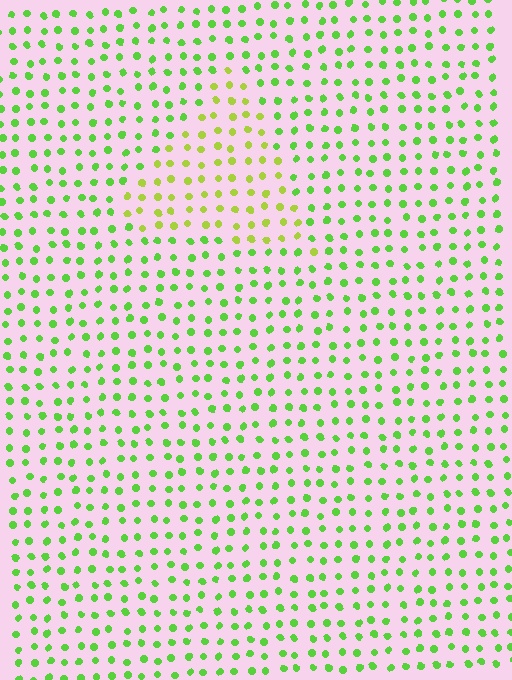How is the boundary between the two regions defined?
The boundary is defined purely by a slight shift in hue (about 32 degrees). Spacing, size, and orientation are identical on both sides.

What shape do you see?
I see a triangle.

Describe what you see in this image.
The image is filled with small lime elements in a uniform arrangement. A triangle-shaped region is visible where the elements are tinted to a slightly different hue, forming a subtle color boundary.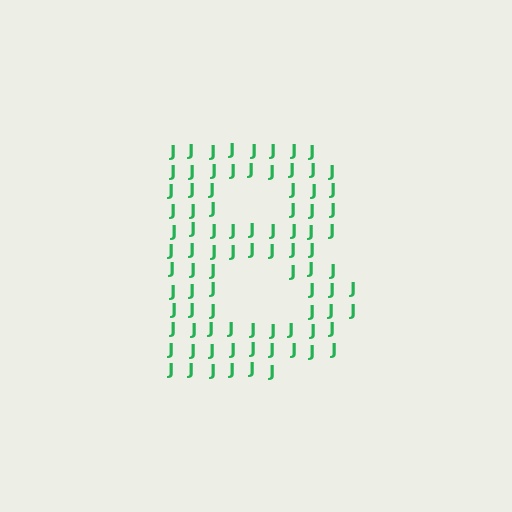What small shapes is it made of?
It is made of small letter J's.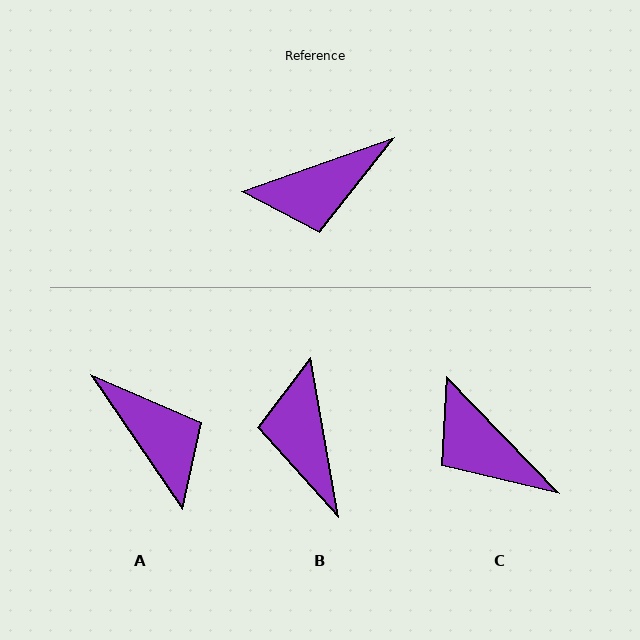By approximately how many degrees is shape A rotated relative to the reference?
Approximately 105 degrees counter-clockwise.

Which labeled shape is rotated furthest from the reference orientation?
A, about 105 degrees away.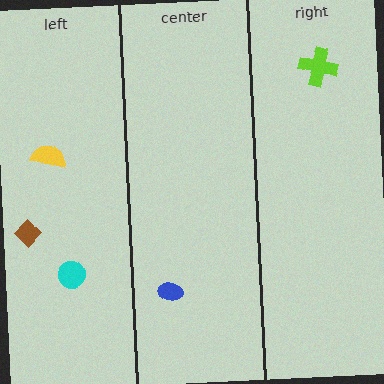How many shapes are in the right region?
1.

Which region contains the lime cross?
The right region.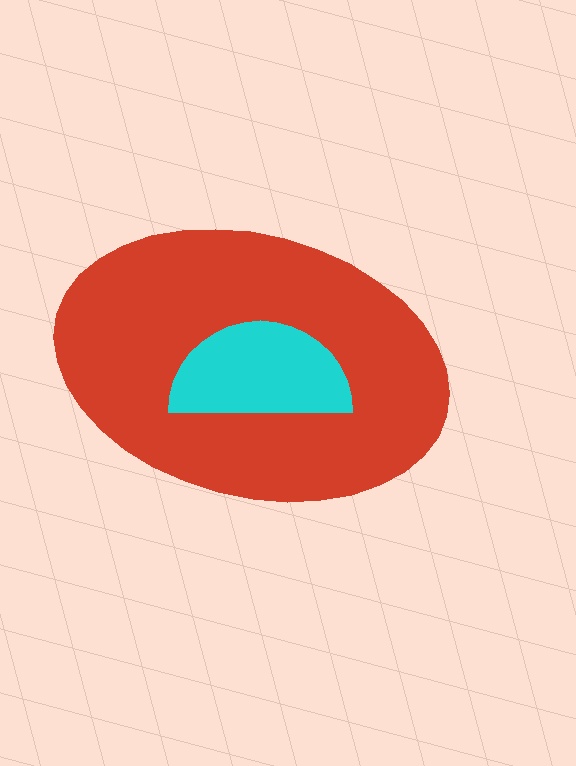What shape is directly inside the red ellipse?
The cyan semicircle.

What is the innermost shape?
The cyan semicircle.